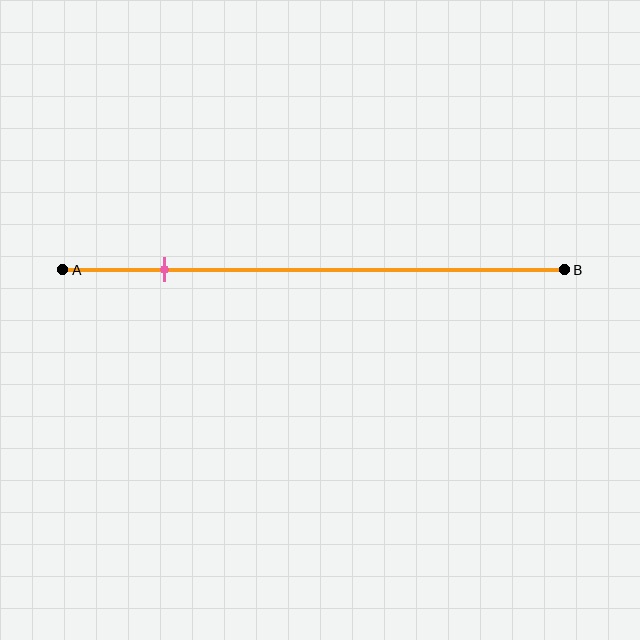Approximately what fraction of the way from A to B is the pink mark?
The pink mark is approximately 20% of the way from A to B.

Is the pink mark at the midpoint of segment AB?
No, the mark is at about 20% from A, not at the 50% midpoint.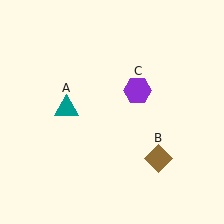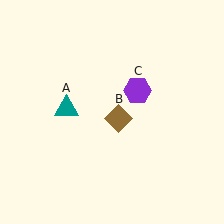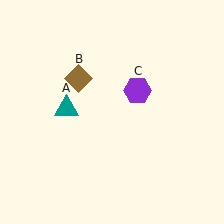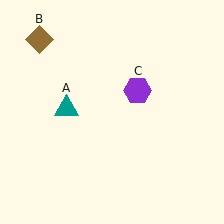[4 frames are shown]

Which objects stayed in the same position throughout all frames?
Teal triangle (object A) and purple hexagon (object C) remained stationary.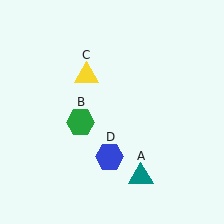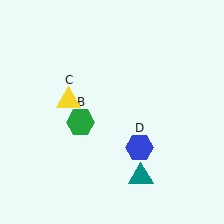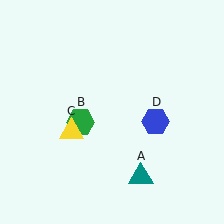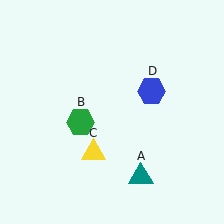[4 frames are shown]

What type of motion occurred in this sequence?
The yellow triangle (object C), blue hexagon (object D) rotated counterclockwise around the center of the scene.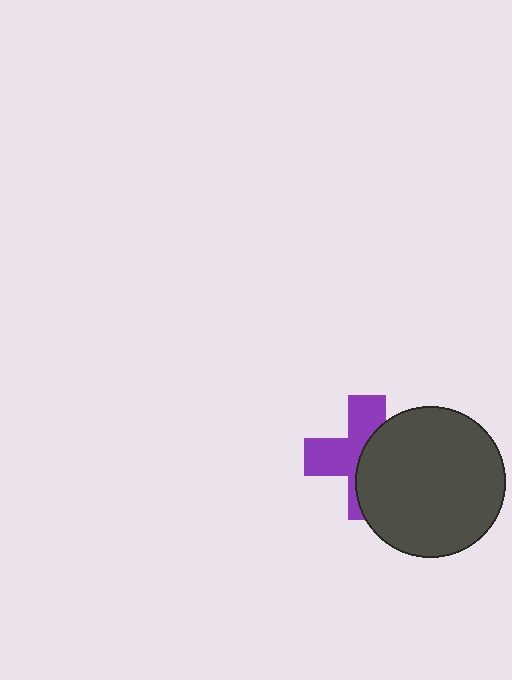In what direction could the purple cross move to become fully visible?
The purple cross could move left. That would shift it out from behind the dark gray circle entirely.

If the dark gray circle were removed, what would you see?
You would see the complete purple cross.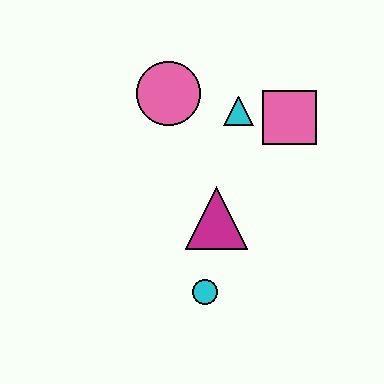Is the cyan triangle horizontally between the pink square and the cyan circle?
Yes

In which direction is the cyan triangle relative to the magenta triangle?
The cyan triangle is above the magenta triangle.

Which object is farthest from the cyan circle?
The pink circle is farthest from the cyan circle.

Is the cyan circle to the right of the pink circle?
Yes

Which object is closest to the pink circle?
The cyan triangle is closest to the pink circle.